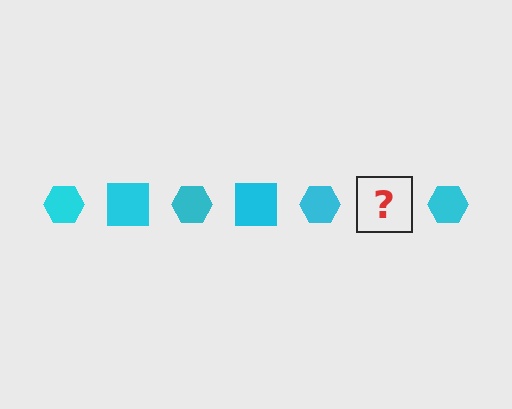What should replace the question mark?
The question mark should be replaced with a cyan square.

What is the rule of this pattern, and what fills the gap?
The rule is that the pattern cycles through hexagon, square shapes in cyan. The gap should be filled with a cyan square.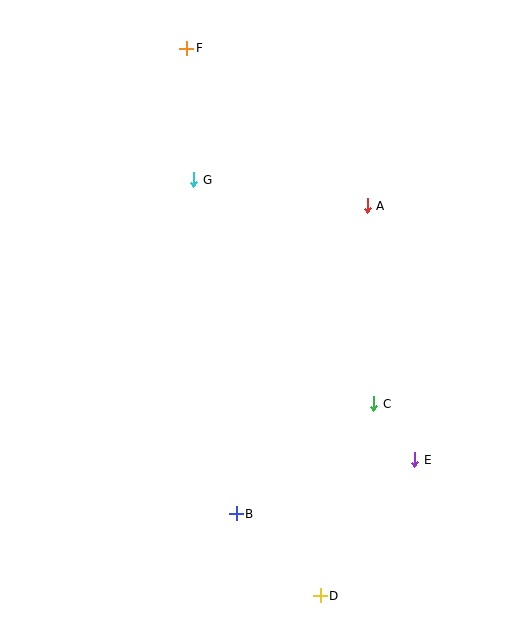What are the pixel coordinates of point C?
Point C is at (374, 404).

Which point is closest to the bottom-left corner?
Point B is closest to the bottom-left corner.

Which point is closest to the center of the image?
Point C at (374, 404) is closest to the center.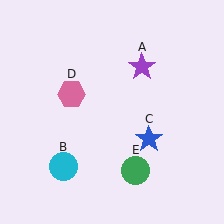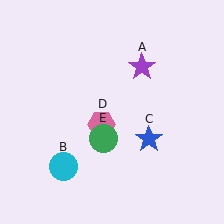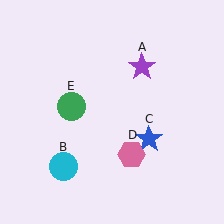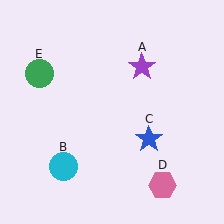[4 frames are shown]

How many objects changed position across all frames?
2 objects changed position: pink hexagon (object D), green circle (object E).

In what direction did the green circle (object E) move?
The green circle (object E) moved up and to the left.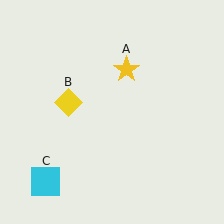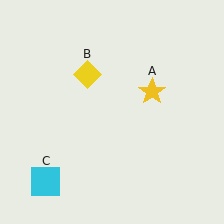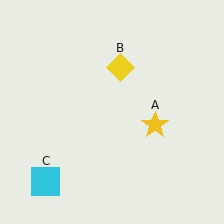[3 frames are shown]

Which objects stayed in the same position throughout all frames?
Cyan square (object C) remained stationary.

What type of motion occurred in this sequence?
The yellow star (object A), yellow diamond (object B) rotated clockwise around the center of the scene.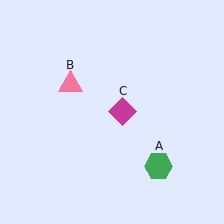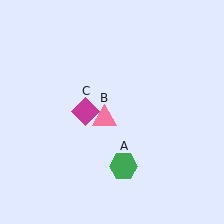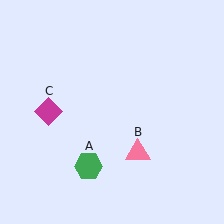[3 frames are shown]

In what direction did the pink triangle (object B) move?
The pink triangle (object B) moved down and to the right.